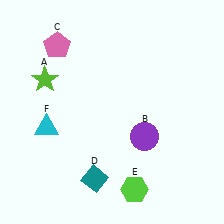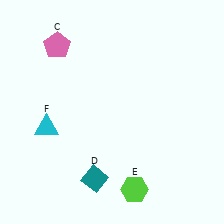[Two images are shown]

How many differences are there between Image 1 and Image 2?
There are 2 differences between the two images.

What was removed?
The purple circle (B), the lime star (A) were removed in Image 2.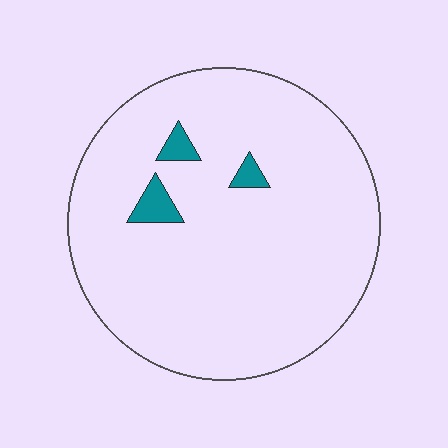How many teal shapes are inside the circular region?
3.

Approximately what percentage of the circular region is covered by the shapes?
Approximately 5%.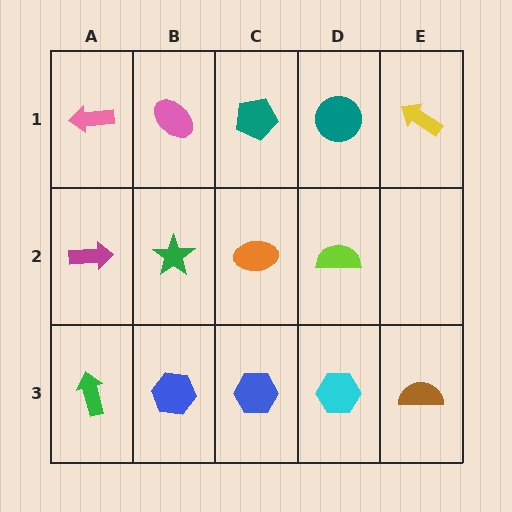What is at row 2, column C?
An orange ellipse.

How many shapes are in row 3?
5 shapes.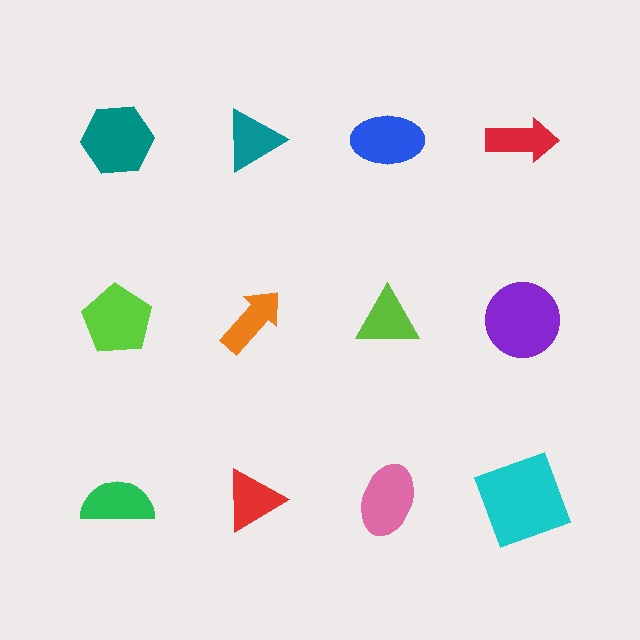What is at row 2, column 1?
A lime pentagon.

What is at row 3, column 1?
A green semicircle.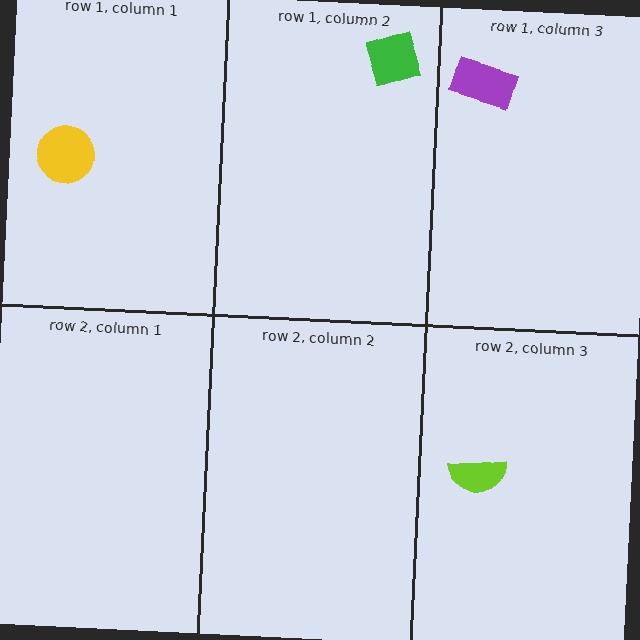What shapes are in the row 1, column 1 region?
The yellow circle.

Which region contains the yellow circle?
The row 1, column 1 region.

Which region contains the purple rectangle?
The row 1, column 3 region.